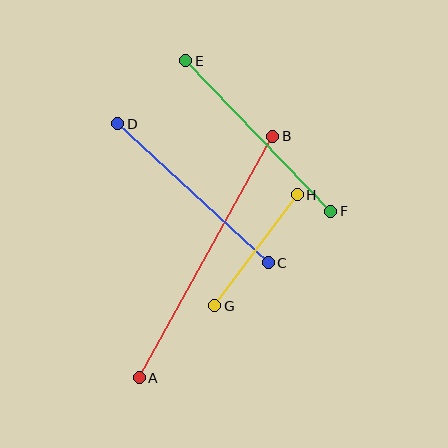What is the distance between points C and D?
The distance is approximately 205 pixels.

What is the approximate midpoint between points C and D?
The midpoint is at approximately (193, 193) pixels.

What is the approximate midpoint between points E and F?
The midpoint is at approximately (258, 136) pixels.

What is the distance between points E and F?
The distance is approximately 209 pixels.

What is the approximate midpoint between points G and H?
The midpoint is at approximately (256, 250) pixels.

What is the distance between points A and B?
The distance is approximately 276 pixels.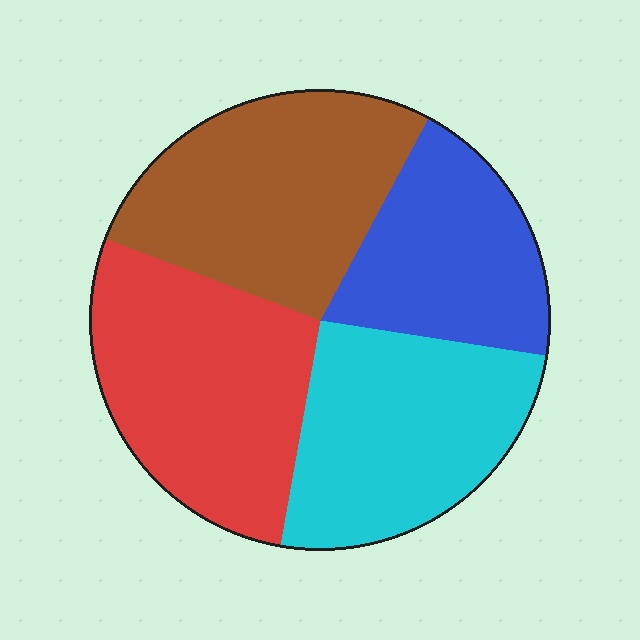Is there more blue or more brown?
Brown.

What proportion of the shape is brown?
Brown covers around 25% of the shape.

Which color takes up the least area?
Blue, at roughly 20%.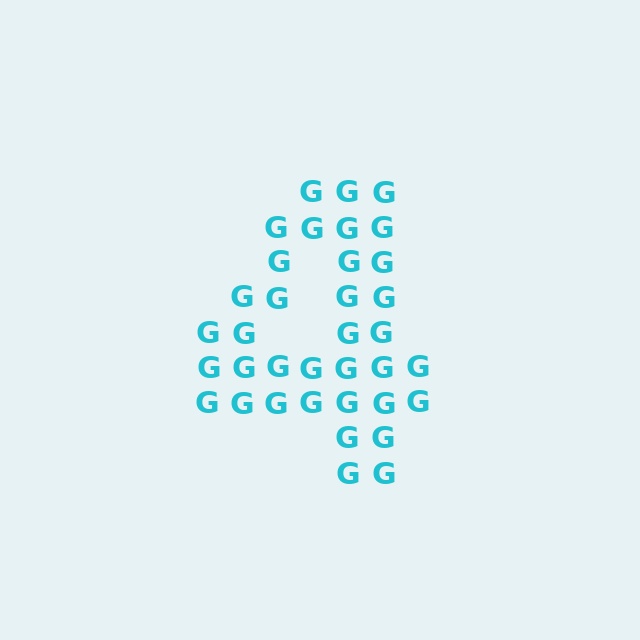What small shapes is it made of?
It is made of small letter G's.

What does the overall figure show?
The overall figure shows the digit 4.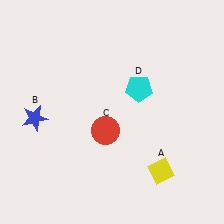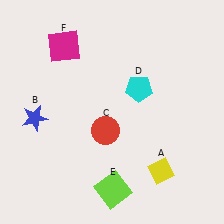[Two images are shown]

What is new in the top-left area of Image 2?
A magenta square (F) was added in the top-left area of Image 2.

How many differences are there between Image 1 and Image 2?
There are 2 differences between the two images.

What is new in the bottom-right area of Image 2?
A lime square (E) was added in the bottom-right area of Image 2.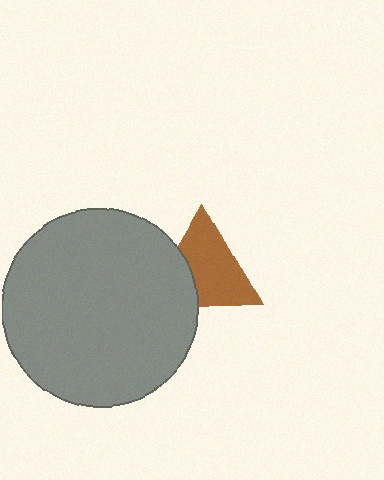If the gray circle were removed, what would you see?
You would see the complete brown triangle.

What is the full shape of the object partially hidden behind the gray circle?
The partially hidden object is a brown triangle.